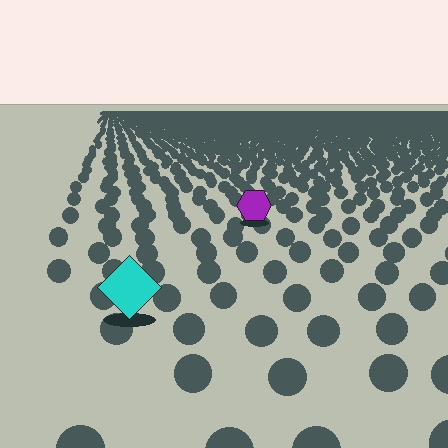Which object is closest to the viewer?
The cyan diamond is closest. The texture marks near it are larger and more spread out.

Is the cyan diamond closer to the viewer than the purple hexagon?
Yes. The cyan diamond is closer — you can tell from the texture gradient: the ground texture is coarser near it.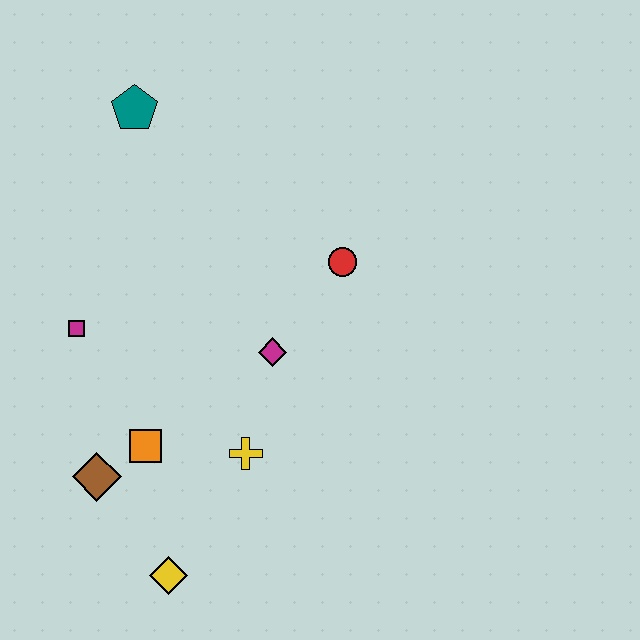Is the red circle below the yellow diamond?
No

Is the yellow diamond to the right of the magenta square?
Yes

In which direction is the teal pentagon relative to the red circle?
The teal pentagon is to the left of the red circle.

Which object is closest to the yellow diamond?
The brown diamond is closest to the yellow diamond.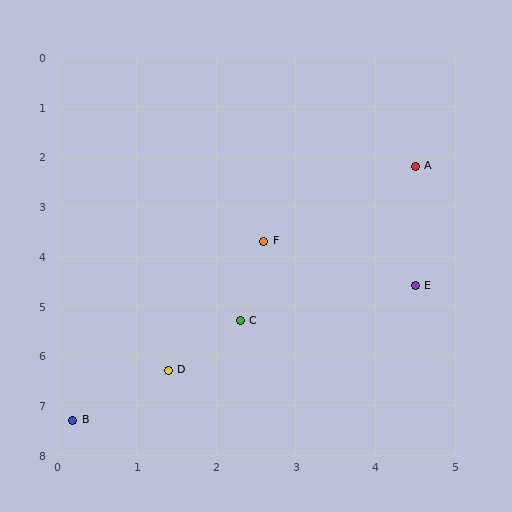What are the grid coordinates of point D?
Point D is at approximately (1.4, 6.3).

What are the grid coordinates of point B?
Point B is at approximately (0.2, 7.3).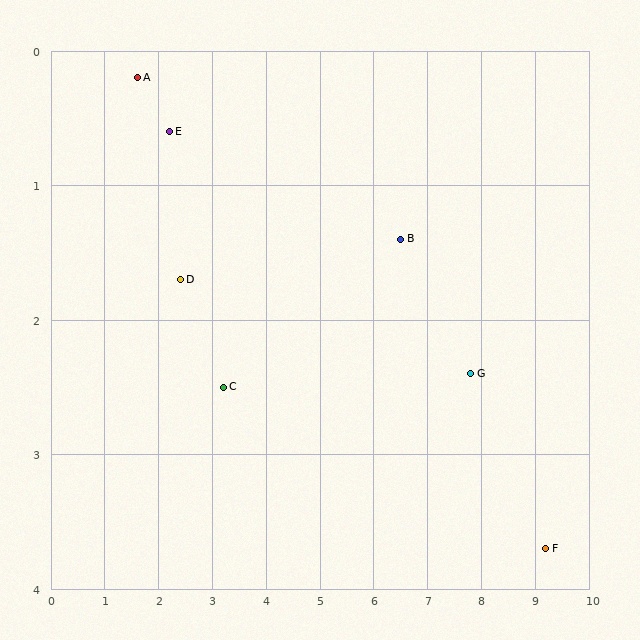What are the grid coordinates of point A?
Point A is at approximately (1.6, 0.2).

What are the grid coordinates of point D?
Point D is at approximately (2.4, 1.7).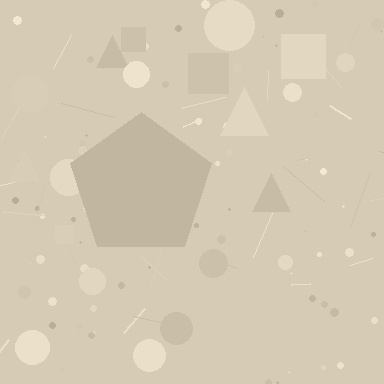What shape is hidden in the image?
A pentagon is hidden in the image.